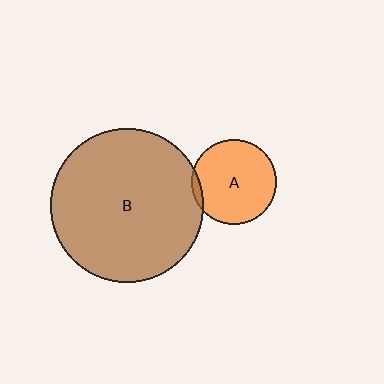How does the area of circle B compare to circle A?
Approximately 3.3 times.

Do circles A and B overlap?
Yes.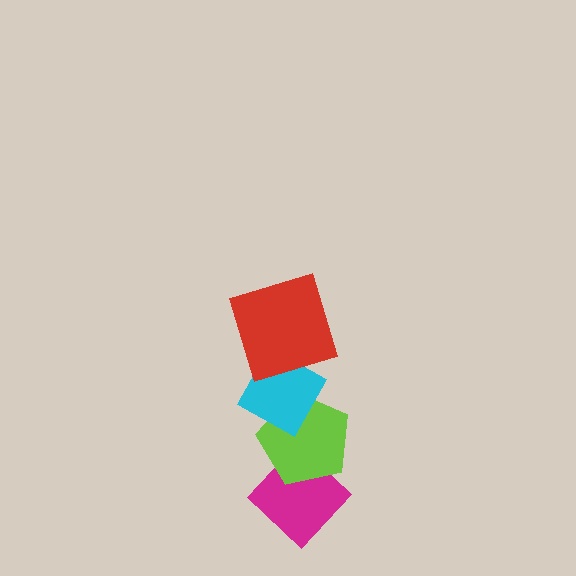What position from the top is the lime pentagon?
The lime pentagon is 3rd from the top.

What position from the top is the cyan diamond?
The cyan diamond is 2nd from the top.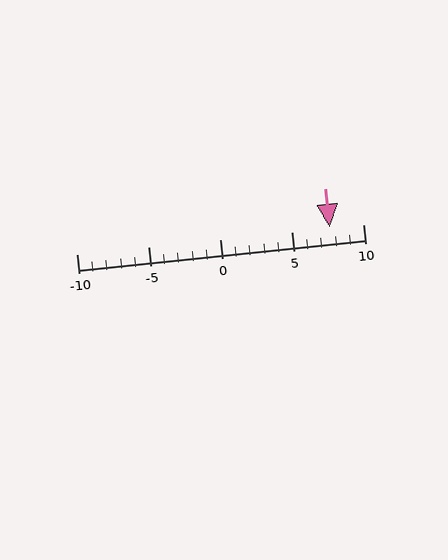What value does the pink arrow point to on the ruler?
The pink arrow points to approximately 8.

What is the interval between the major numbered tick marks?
The major tick marks are spaced 5 units apart.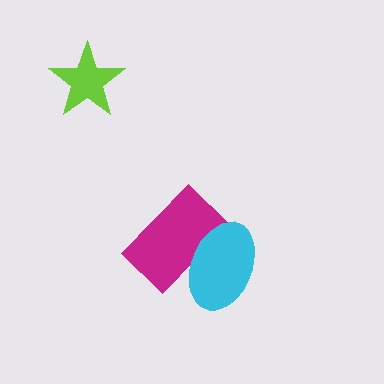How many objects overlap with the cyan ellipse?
1 object overlaps with the cyan ellipse.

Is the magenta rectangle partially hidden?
Yes, it is partially covered by another shape.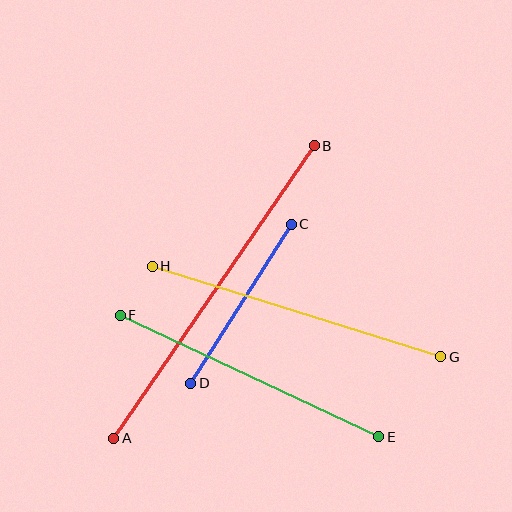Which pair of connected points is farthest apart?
Points A and B are farthest apart.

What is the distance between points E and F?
The distance is approximately 286 pixels.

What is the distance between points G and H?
The distance is approximately 302 pixels.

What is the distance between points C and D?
The distance is approximately 188 pixels.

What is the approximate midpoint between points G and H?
The midpoint is at approximately (296, 311) pixels.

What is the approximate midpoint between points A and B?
The midpoint is at approximately (214, 292) pixels.